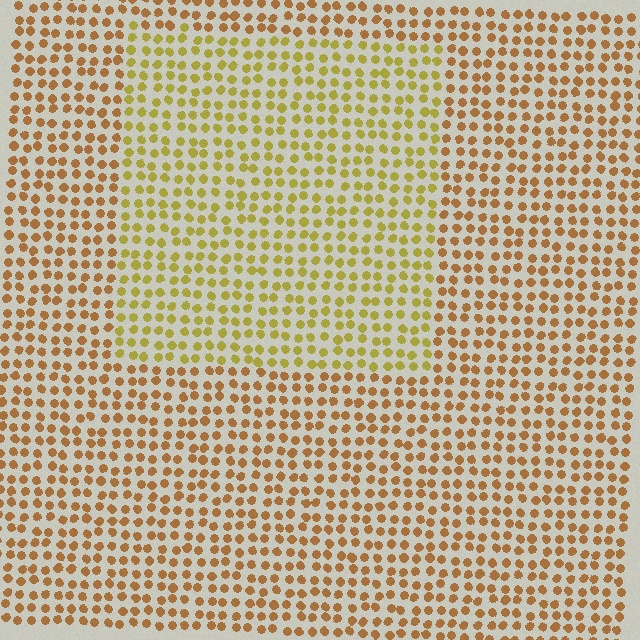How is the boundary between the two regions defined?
The boundary is defined purely by a slight shift in hue (about 29 degrees). Spacing, size, and orientation are identical on both sides.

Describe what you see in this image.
The image is filled with small brown elements in a uniform arrangement. A rectangle-shaped region is visible where the elements are tinted to a slightly different hue, forming a subtle color boundary.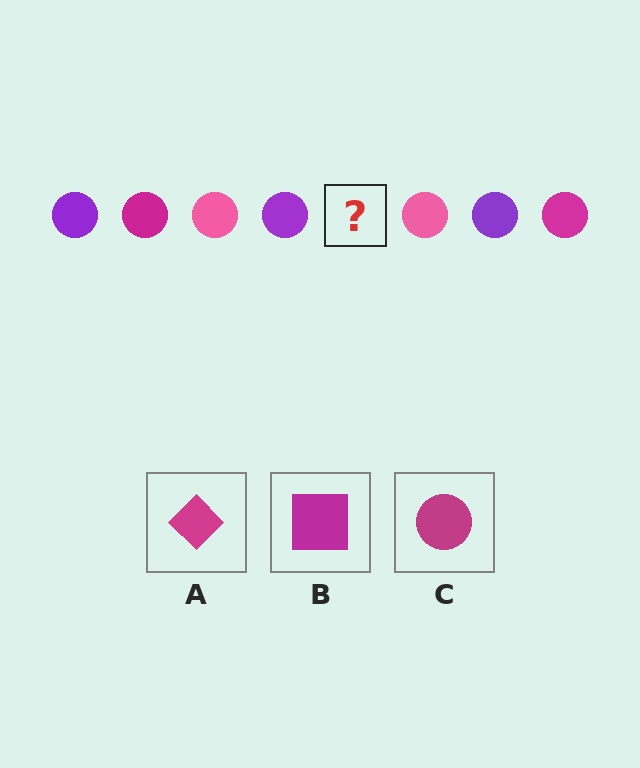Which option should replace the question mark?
Option C.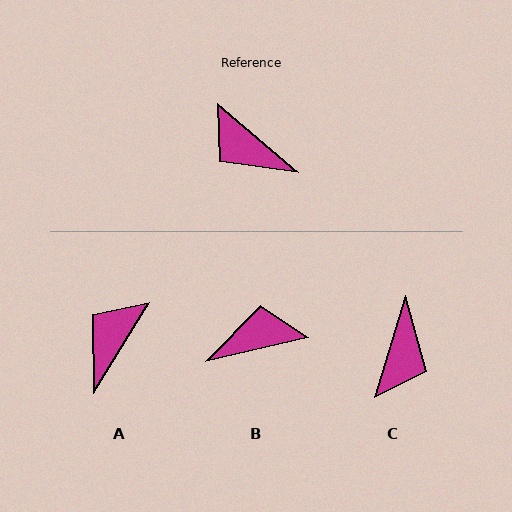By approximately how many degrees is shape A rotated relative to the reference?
Approximately 81 degrees clockwise.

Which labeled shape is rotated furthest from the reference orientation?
B, about 126 degrees away.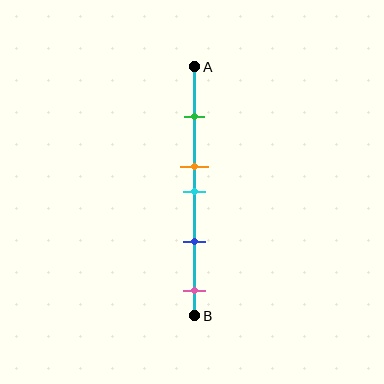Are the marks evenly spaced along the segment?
No, the marks are not evenly spaced.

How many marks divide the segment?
There are 5 marks dividing the segment.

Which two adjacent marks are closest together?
The orange and cyan marks are the closest adjacent pair.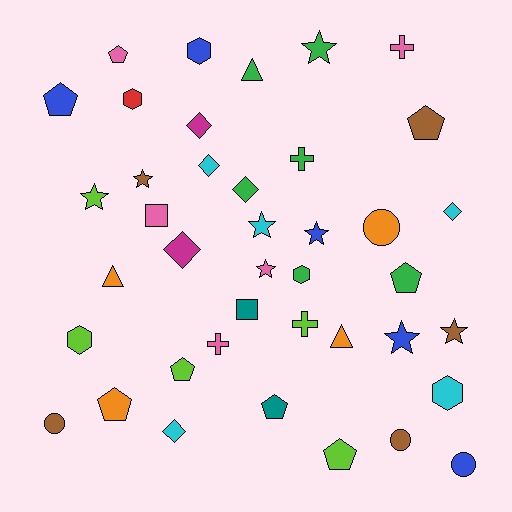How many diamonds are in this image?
There are 6 diamonds.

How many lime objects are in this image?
There are 5 lime objects.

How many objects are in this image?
There are 40 objects.